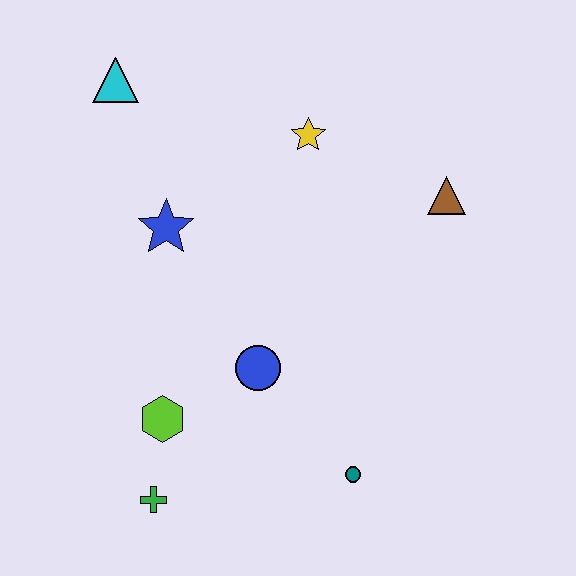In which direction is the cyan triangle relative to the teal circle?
The cyan triangle is above the teal circle.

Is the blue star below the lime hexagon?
No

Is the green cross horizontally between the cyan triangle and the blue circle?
Yes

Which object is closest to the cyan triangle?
The blue star is closest to the cyan triangle.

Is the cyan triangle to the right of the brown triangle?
No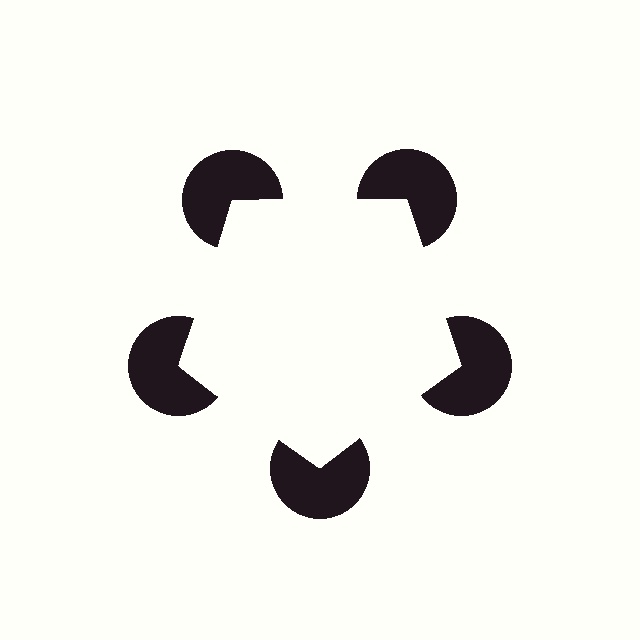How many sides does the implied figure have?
5 sides.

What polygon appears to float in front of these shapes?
An illusory pentagon — its edges are inferred from the aligned wedge cuts in the pac-man discs, not physically drawn.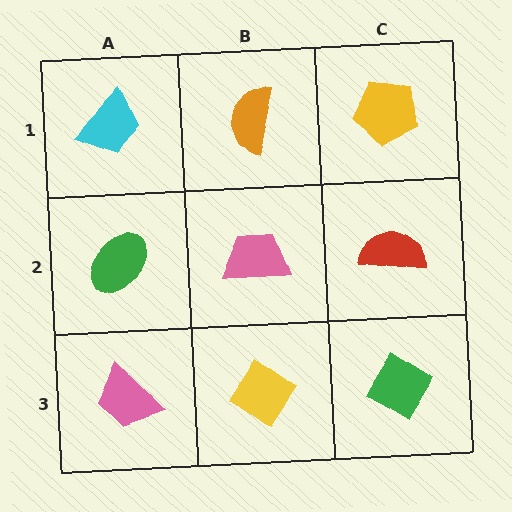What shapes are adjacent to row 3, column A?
A green ellipse (row 2, column A), a yellow diamond (row 3, column B).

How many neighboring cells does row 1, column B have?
3.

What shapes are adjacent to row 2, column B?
An orange semicircle (row 1, column B), a yellow diamond (row 3, column B), a green ellipse (row 2, column A), a red semicircle (row 2, column C).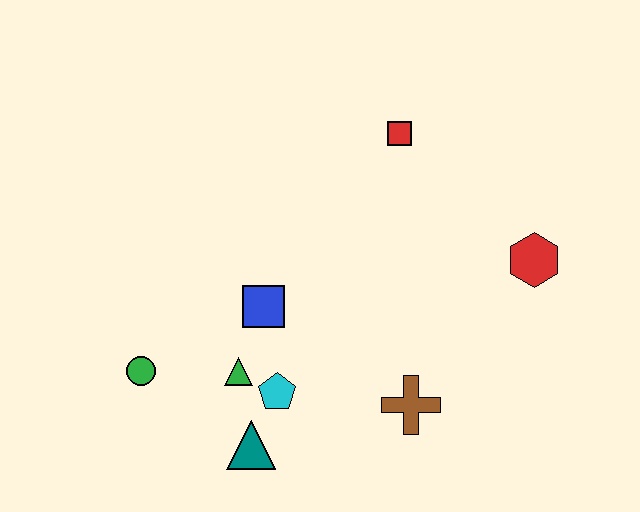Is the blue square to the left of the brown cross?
Yes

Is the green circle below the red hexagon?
Yes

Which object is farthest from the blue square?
The red hexagon is farthest from the blue square.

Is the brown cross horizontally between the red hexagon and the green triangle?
Yes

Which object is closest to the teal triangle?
The cyan pentagon is closest to the teal triangle.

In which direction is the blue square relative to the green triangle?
The blue square is above the green triangle.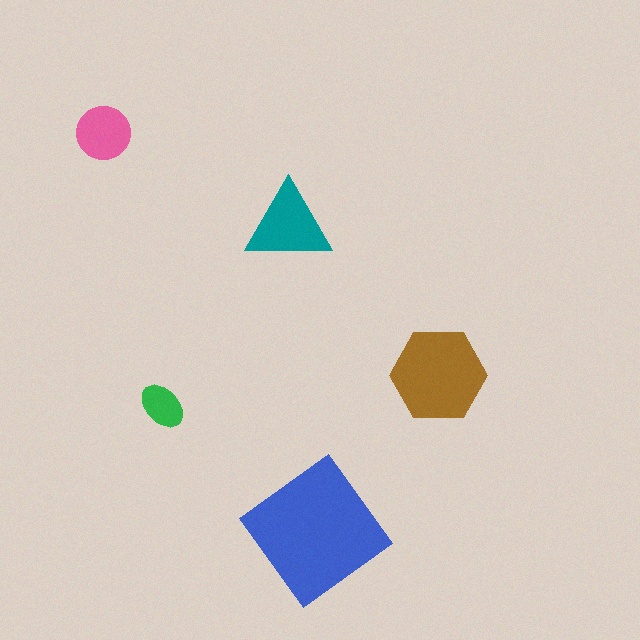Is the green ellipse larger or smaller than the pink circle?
Smaller.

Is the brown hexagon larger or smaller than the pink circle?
Larger.